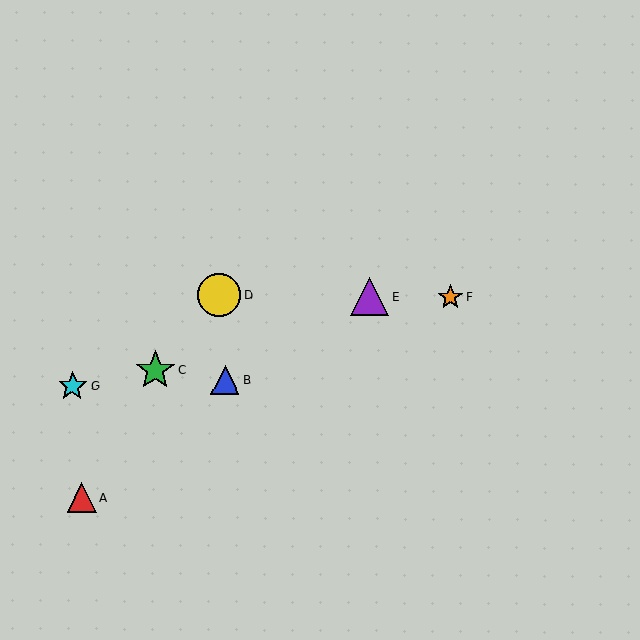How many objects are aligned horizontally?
3 objects (D, E, F) are aligned horizontally.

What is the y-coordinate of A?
Object A is at y≈498.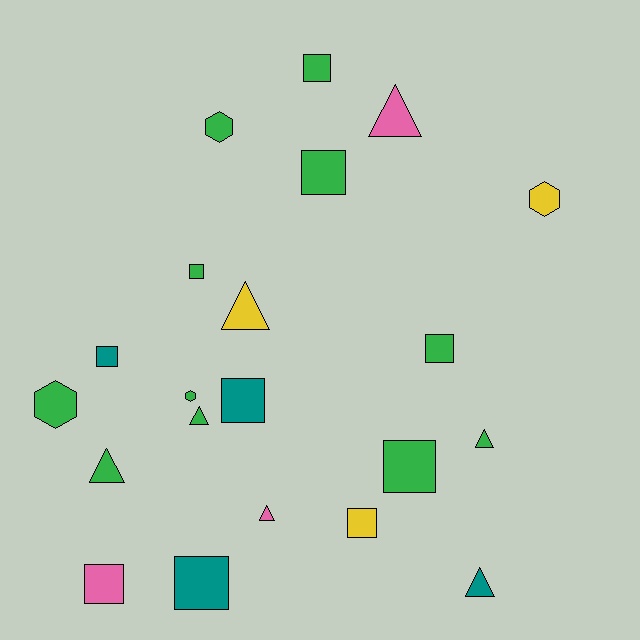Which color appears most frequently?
Green, with 11 objects.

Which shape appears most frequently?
Square, with 10 objects.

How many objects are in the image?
There are 21 objects.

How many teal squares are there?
There are 3 teal squares.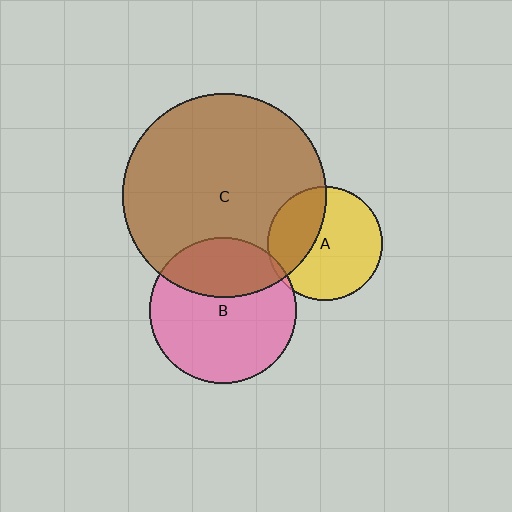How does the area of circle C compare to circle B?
Approximately 1.9 times.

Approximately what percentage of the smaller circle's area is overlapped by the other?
Approximately 5%.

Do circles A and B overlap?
Yes.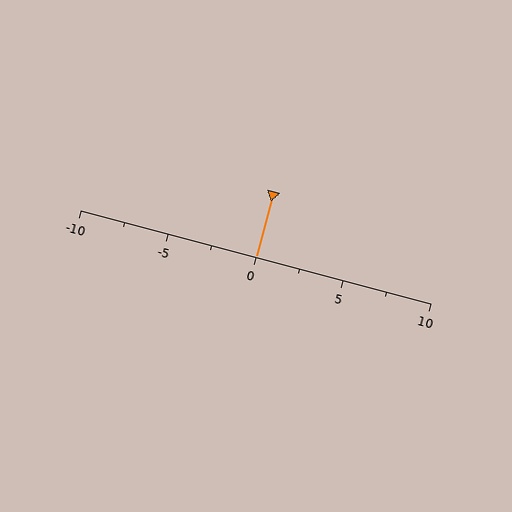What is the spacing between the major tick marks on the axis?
The major ticks are spaced 5 apart.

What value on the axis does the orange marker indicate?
The marker indicates approximately 0.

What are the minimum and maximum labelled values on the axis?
The axis runs from -10 to 10.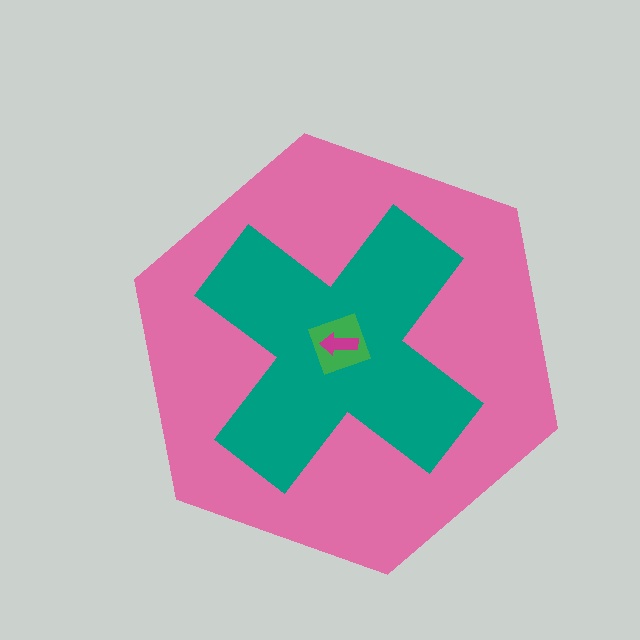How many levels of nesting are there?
4.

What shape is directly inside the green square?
The magenta arrow.